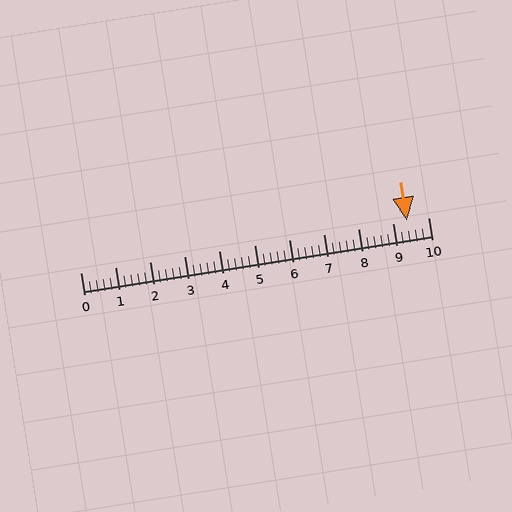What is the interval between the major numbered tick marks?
The major tick marks are spaced 1 units apart.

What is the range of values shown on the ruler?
The ruler shows values from 0 to 10.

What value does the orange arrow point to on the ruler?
The orange arrow points to approximately 9.4.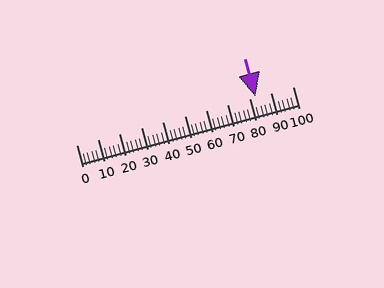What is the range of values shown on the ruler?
The ruler shows values from 0 to 100.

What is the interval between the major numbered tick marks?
The major tick marks are spaced 10 units apart.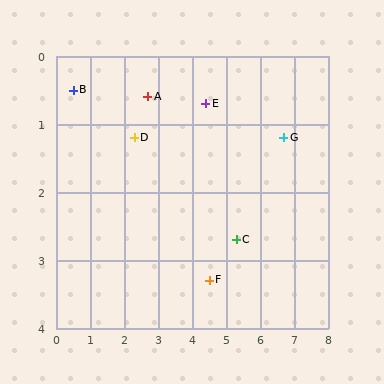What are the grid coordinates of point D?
Point D is at approximately (2.3, 1.2).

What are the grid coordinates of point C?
Point C is at approximately (5.3, 2.7).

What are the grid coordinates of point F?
Point F is at approximately (4.5, 3.3).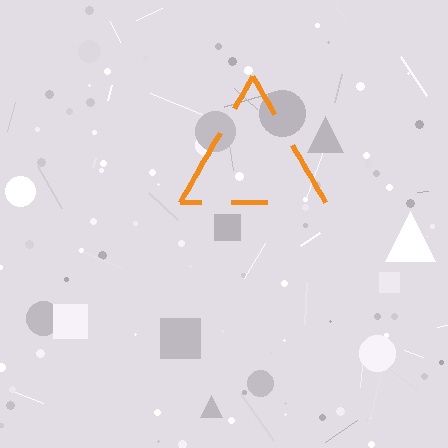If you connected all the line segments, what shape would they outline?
They would outline a triangle.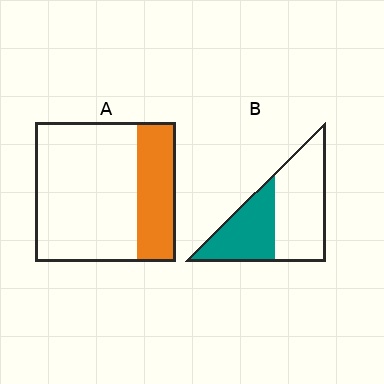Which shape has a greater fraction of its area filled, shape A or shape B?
Shape B.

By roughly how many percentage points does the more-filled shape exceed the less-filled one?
By roughly 15 percentage points (B over A).